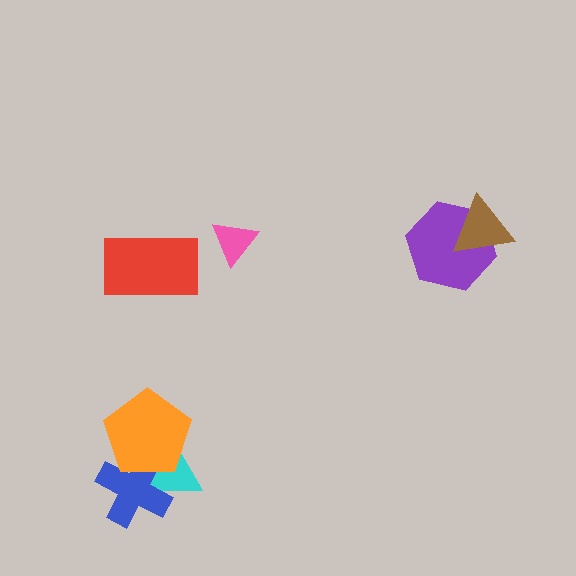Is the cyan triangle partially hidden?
Yes, it is partially covered by another shape.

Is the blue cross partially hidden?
Yes, it is partially covered by another shape.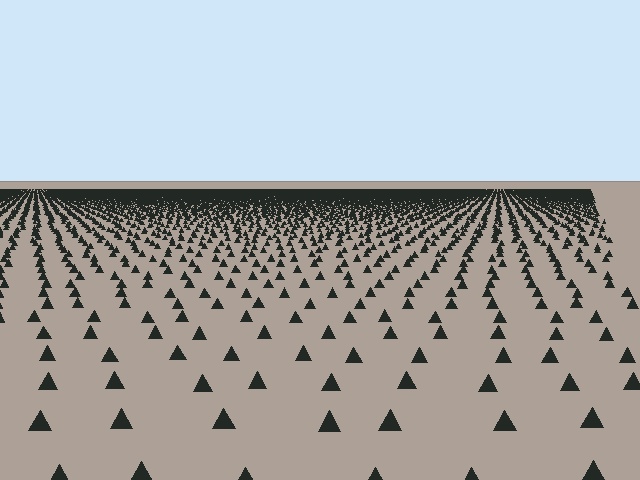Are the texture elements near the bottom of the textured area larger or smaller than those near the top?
Larger. Near the bottom, elements are closer to the viewer and appear at a bigger on-screen size.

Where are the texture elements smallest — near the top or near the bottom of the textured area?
Near the top.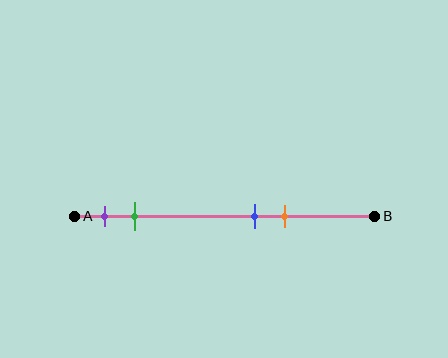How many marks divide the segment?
There are 4 marks dividing the segment.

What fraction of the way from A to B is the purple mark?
The purple mark is approximately 10% (0.1) of the way from A to B.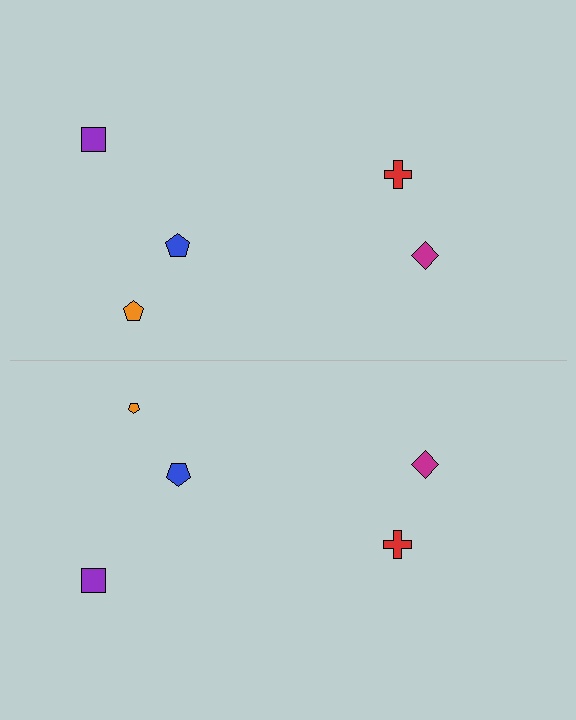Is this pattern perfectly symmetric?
No, the pattern is not perfectly symmetric. The orange pentagon on the bottom side has a different size than its mirror counterpart.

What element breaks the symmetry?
The orange pentagon on the bottom side has a different size than its mirror counterpart.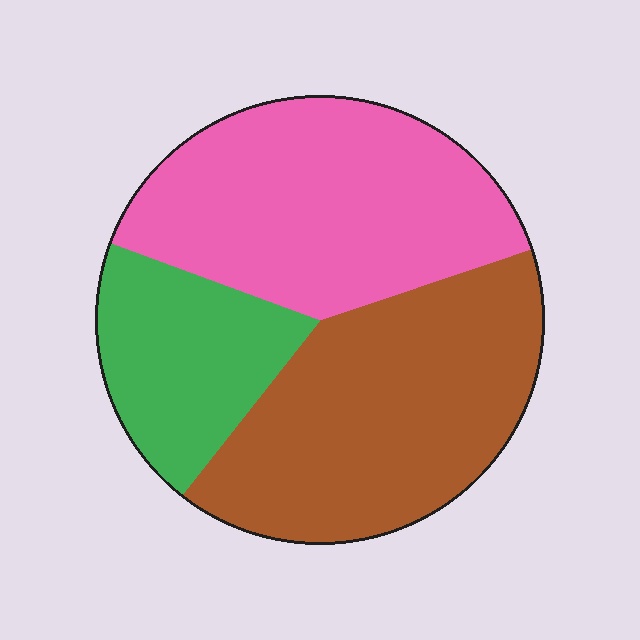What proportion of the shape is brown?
Brown takes up about two fifths (2/5) of the shape.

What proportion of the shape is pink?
Pink covers around 40% of the shape.